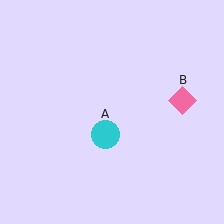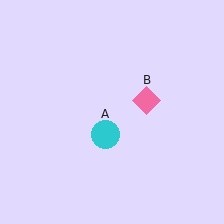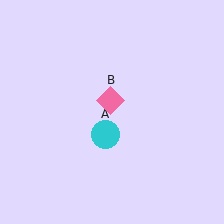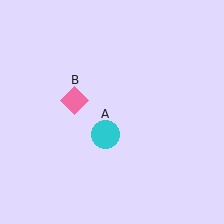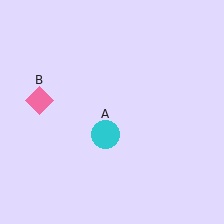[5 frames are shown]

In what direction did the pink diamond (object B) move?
The pink diamond (object B) moved left.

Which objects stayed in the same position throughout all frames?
Cyan circle (object A) remained stationary.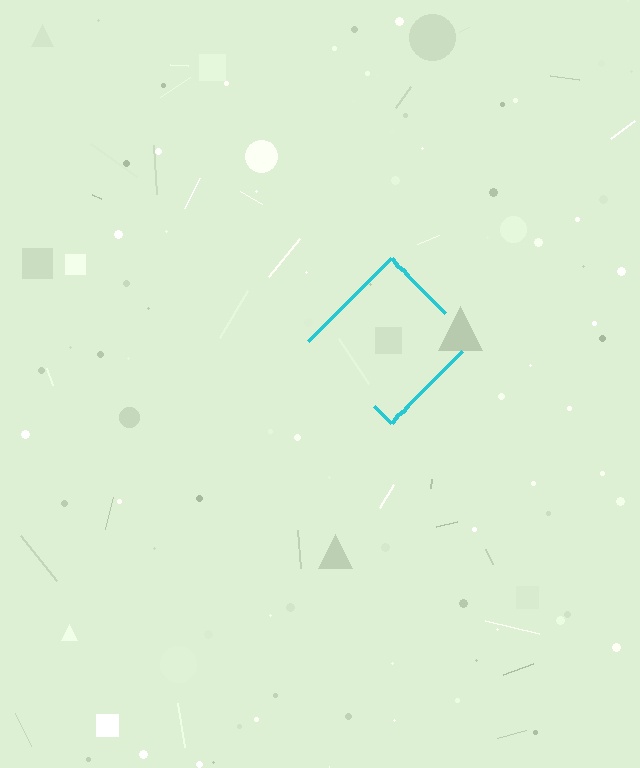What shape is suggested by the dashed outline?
The dashed outline suggests a diamond.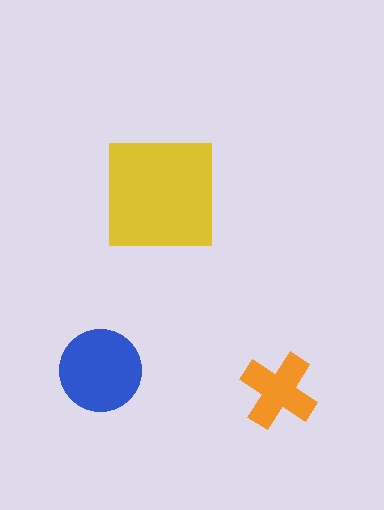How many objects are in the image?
There are 3 objects in the image.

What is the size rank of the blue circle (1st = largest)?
2nd.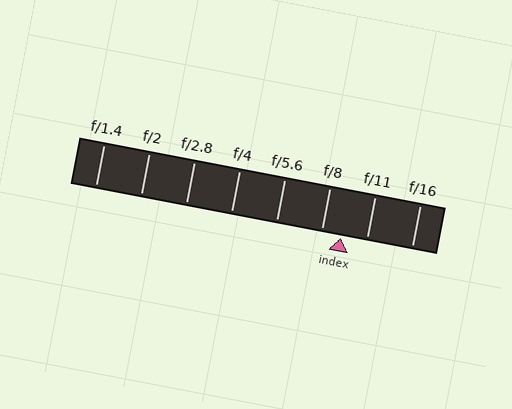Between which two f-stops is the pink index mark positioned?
The index mark is between f/8 and f/11.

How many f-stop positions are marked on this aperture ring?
There are 8 f-stop positions marked.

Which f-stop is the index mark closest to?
The index mark is closest to f/8.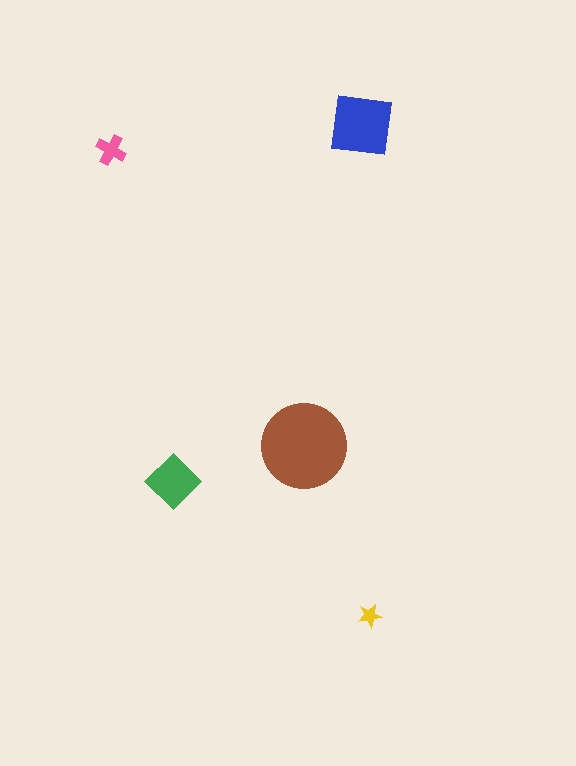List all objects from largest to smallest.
The brown circle, the blue square, the green diamond, the pink cross, the yellow star.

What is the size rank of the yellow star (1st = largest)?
5th.